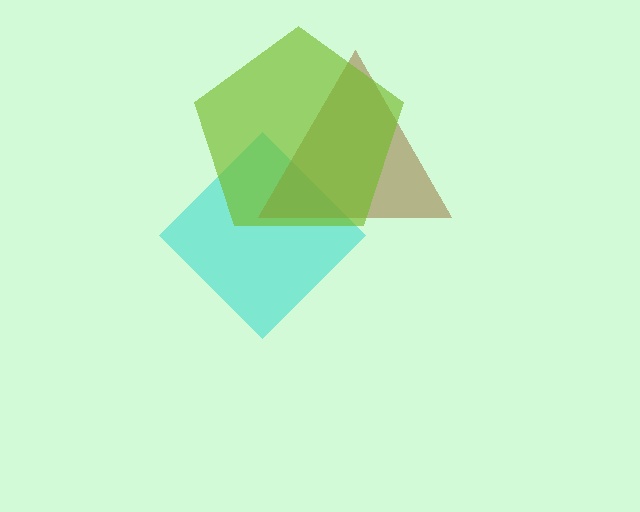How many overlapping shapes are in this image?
There are 3 overlapping shapes in the image.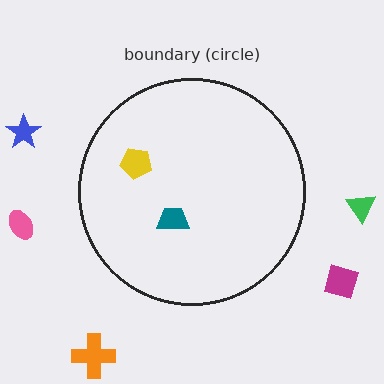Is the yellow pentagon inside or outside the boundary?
Inside.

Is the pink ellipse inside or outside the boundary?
Outside.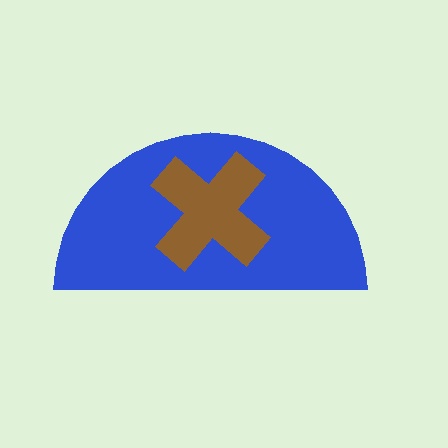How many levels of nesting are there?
2.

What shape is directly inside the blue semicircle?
The brown cross.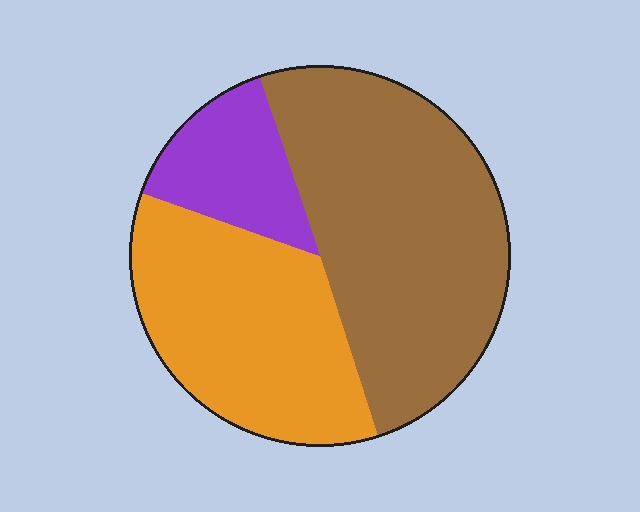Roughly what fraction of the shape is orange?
Orange takes up about one third (1/3) of the shape.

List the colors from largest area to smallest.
From largest to smallest: brown, orange, purple.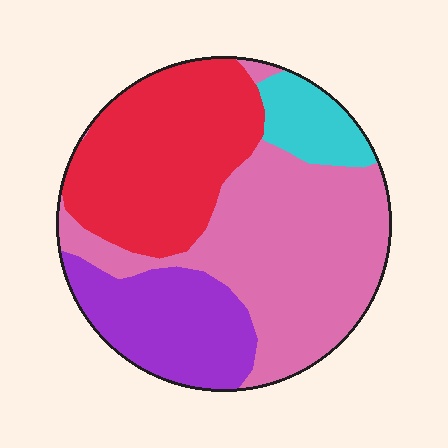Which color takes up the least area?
Cyan, at roughly 10%.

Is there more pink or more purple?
Pink.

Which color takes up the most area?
Pink, at roughly 40%.